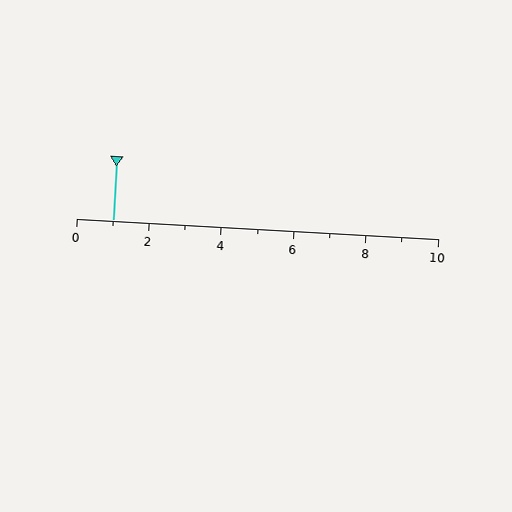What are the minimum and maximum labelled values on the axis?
The axis runs from 0 to 10.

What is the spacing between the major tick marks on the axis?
The major ticks are spaced 2 apart.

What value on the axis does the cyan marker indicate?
The marker indicates approximately 1.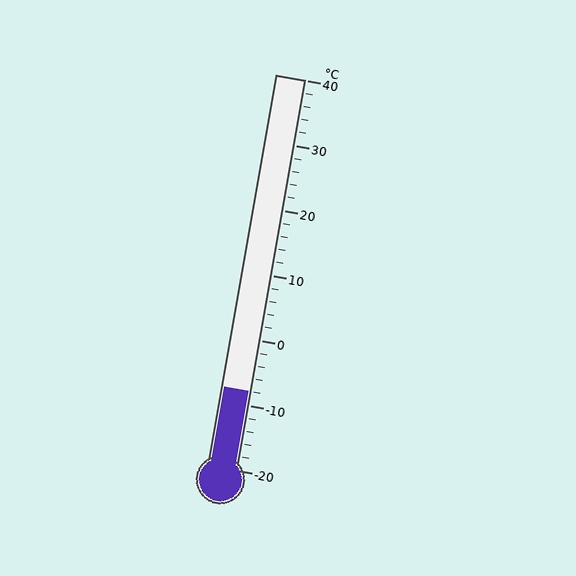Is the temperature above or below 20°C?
The temperature is below 20°C.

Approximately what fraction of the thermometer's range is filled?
The thermometer is filled to approximately 20% of its range.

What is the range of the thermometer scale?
The thermometer scale ranges from -20°C to 40°C.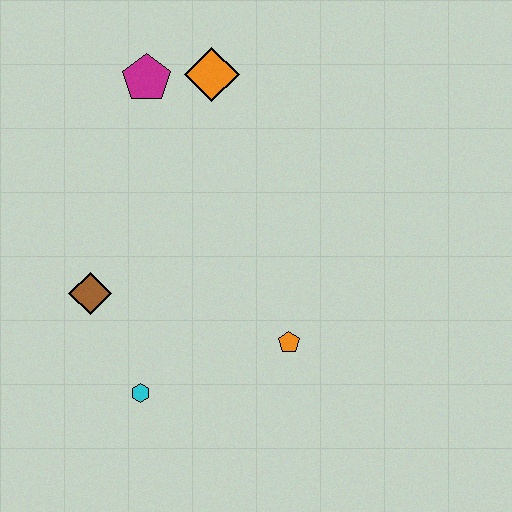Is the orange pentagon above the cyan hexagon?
Yes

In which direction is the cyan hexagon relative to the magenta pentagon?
The cyan hexagon is below the magenta pentagon.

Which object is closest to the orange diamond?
The magenta pentagon is closest to the orange diamond.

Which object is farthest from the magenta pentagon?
The cyan hexagon is farthest from the magenta pentagon.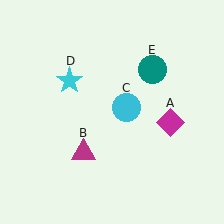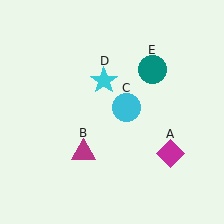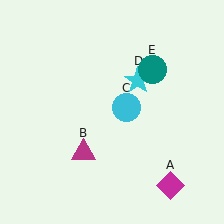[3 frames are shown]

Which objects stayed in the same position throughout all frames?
Magenta triangle (object B) and cyan circle (object C) and teal circle (object E) remained stationary.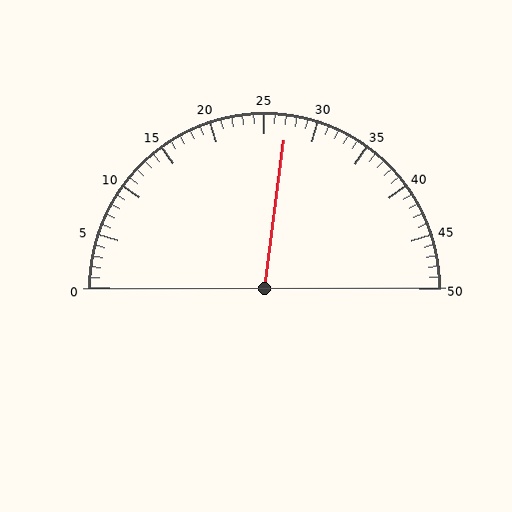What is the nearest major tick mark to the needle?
The nearest major tick mark is 25.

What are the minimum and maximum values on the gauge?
The gauge ranges from 0 to 50.